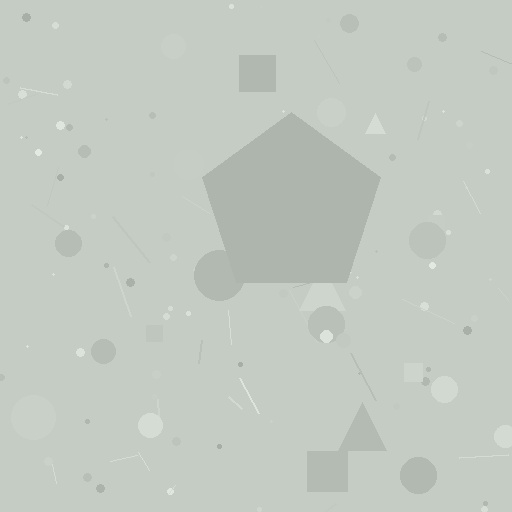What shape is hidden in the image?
A pentagon is hidden in the image.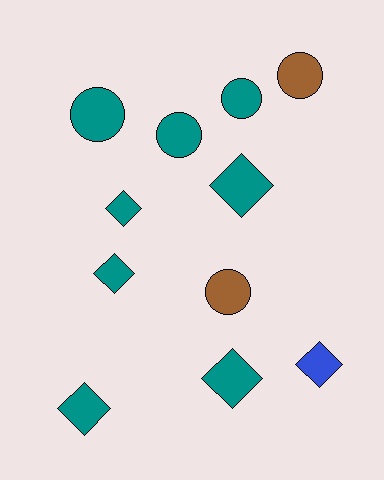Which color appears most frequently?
Teal, with 8 objects.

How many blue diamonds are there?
There is 1 blue diamond.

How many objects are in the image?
There are 11 objects.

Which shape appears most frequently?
Diamond, with 6 objects.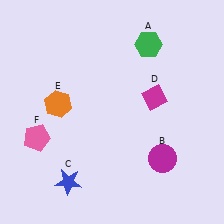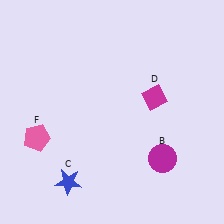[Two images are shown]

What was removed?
The green hexagon (A), the orange hexagon (E) were removed in Image 2.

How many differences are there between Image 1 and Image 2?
There are 2 differences between the two images.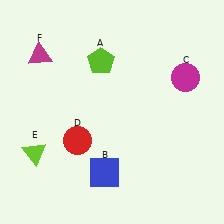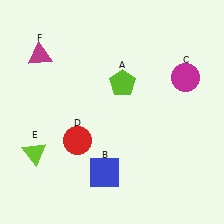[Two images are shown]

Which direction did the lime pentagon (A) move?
The lime pentagon (A) moved down.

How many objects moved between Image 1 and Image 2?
1 object moved between the two images.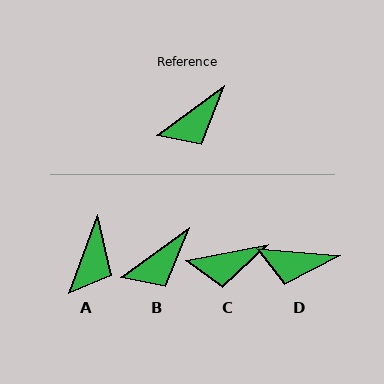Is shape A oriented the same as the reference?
No, it is off by about 35 degrees.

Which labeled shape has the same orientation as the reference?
B.